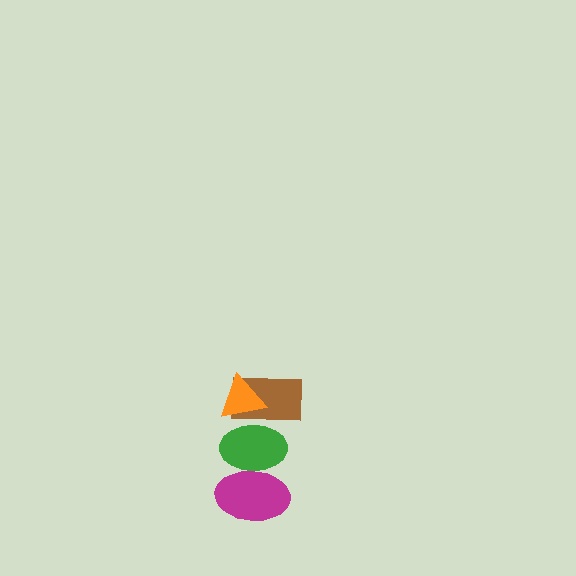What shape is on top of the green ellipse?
The brown rectangle is on top of the green ellipse.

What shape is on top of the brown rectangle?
The orange triangle is on top of the brown rectangle.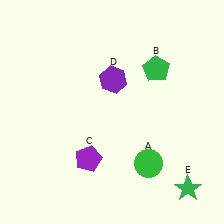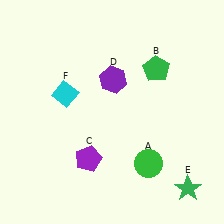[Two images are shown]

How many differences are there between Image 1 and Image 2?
There is 1 difference between the two images.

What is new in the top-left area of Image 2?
A cyan diamond (F) was added in the top-left area of Image 2.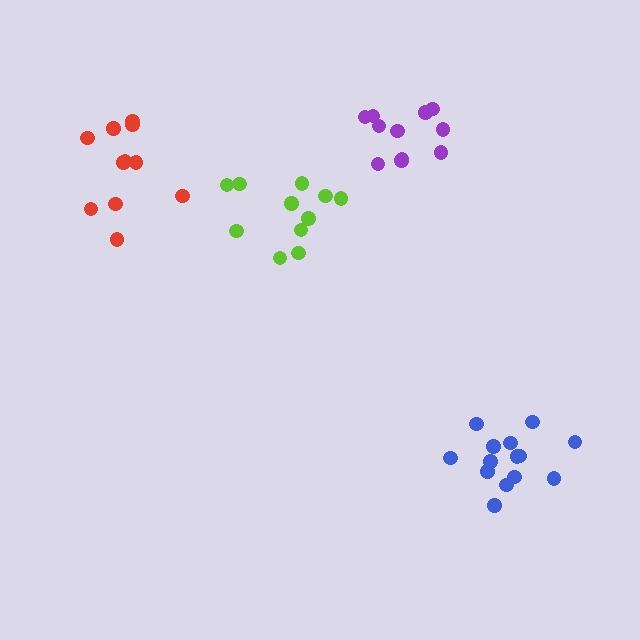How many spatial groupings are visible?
There are 4 spatial groupings.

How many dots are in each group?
Group 1: 11 dots, Group 2: 11 dots, Group 3: 14 dots, Group 4: 11 dots (47 total).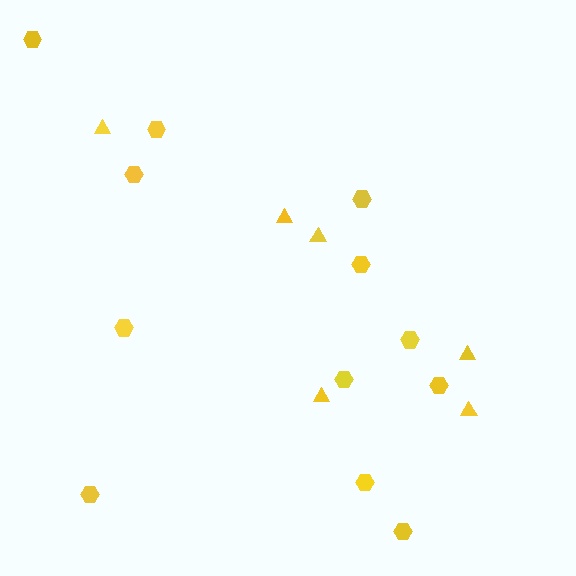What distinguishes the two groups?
There are 2 groups: one group of triangles (6) and one group of hexagons (12).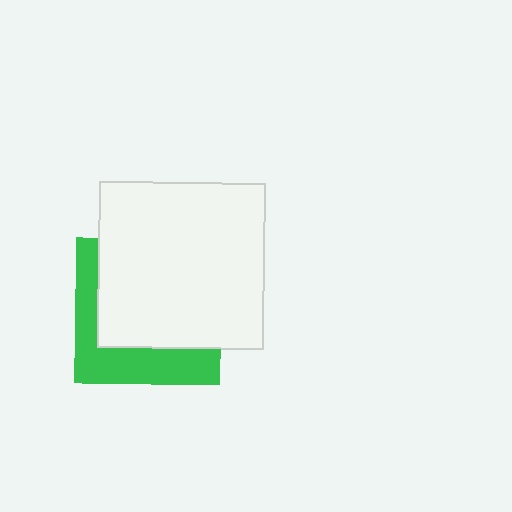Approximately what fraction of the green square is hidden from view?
Roughly 64% of the green square is hidden behind the white square.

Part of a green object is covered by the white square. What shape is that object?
It is a square.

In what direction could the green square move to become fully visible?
The green square could move toward the lower-left. That would shift it out from behind the white square entirely.